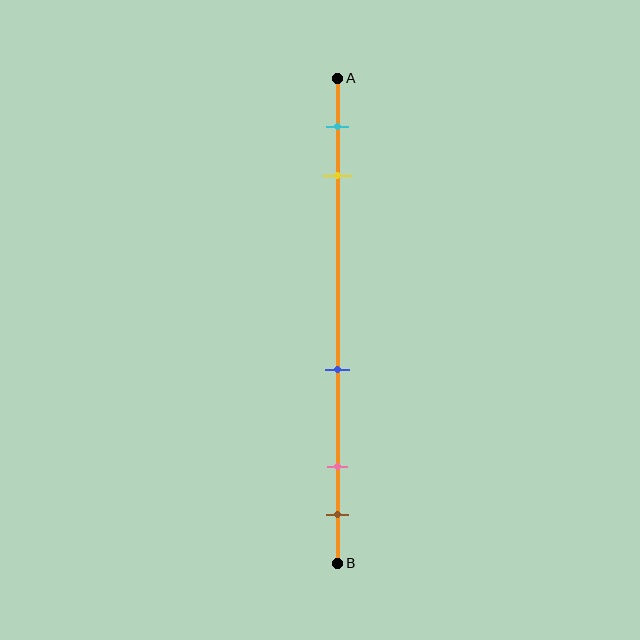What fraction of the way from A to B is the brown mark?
The brown mark is approximately 90% (0.9) of the way from A to B.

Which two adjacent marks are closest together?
The pink and brown marks are the closest adjacent pair.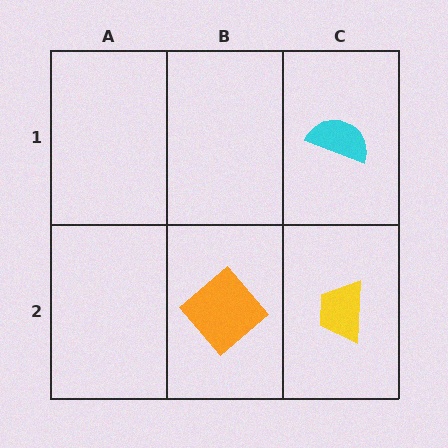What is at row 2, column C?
A yellow trapezoid.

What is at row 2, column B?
An orange diamond.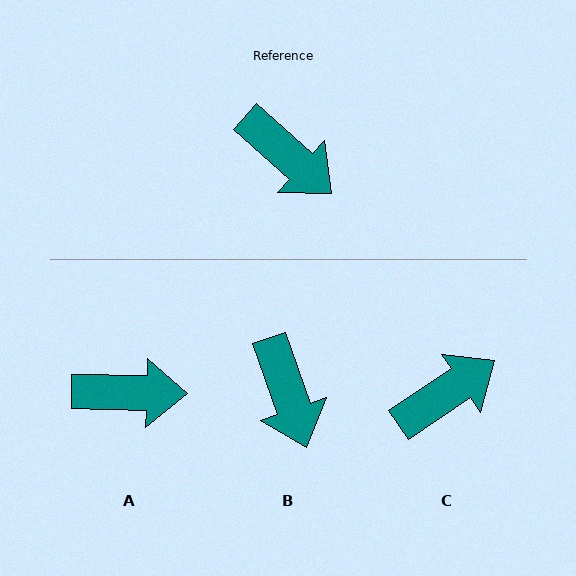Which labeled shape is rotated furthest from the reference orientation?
C, about 75 degrees away.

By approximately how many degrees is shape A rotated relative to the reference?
Approximately 41 degrees counter-clockwise.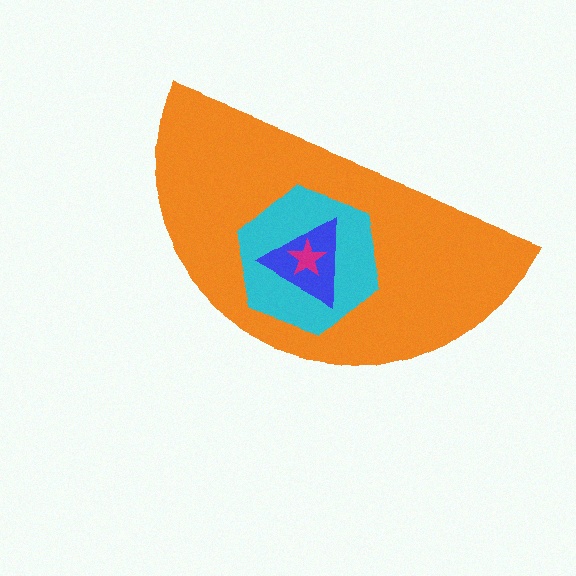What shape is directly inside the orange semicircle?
The cyan hexagon.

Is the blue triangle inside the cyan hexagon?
Yes.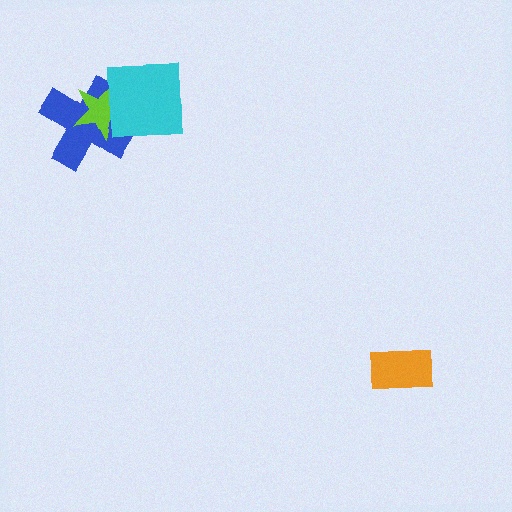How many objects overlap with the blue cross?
2 objects overlap with the blue cross.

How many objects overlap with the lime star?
2 objects overlap with the lime star.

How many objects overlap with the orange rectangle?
0 objects overlap with the orange rectangle.